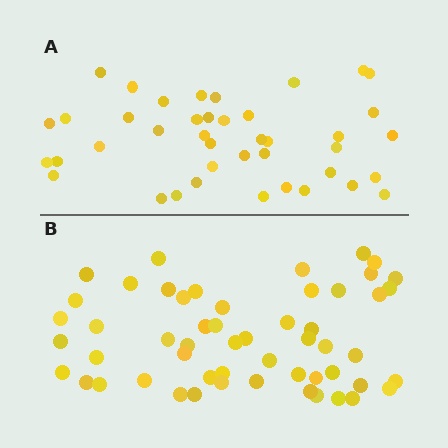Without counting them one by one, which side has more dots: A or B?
Region B (the bottom region) has more dots.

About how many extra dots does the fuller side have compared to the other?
Region B has approximately 15 more dots than region A.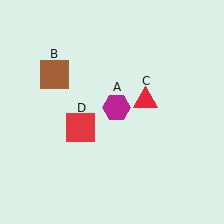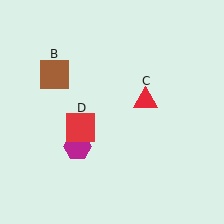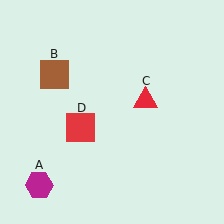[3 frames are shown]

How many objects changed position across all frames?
1 object changed position: magenta hexagon (object A).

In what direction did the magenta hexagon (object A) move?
The magenta hexagon (object A) moved down and to the left.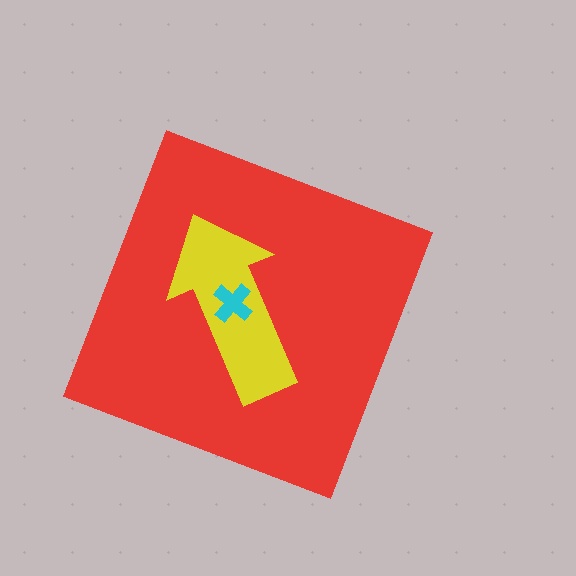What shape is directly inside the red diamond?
The yellow arrow.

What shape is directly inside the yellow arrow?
The cyan cross.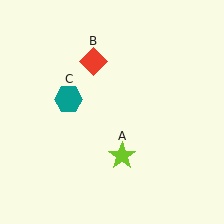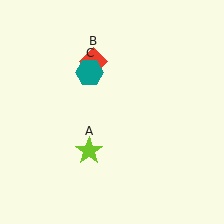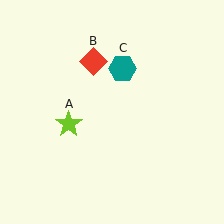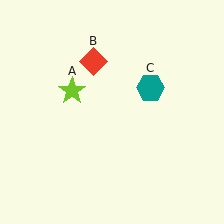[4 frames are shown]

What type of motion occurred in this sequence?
The lime star (object A), teal hexagon (object C) rotated clockwise around the center of the scene.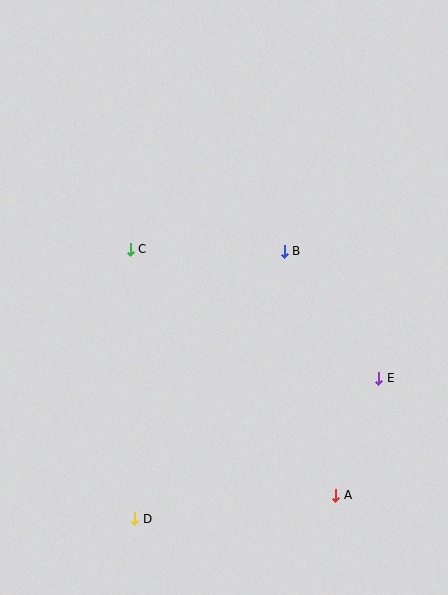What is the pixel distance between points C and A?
The distance between C and A is 320 pixels.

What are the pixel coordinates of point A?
Point A is at (336, 495).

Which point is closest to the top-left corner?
Point C is closest to the top-left corner.